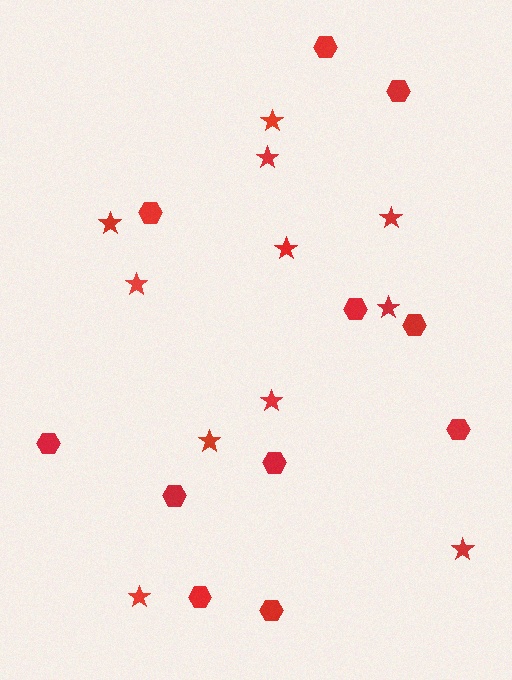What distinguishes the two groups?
There are 2 groups: one group of stars (11) and one group of hexagons (11).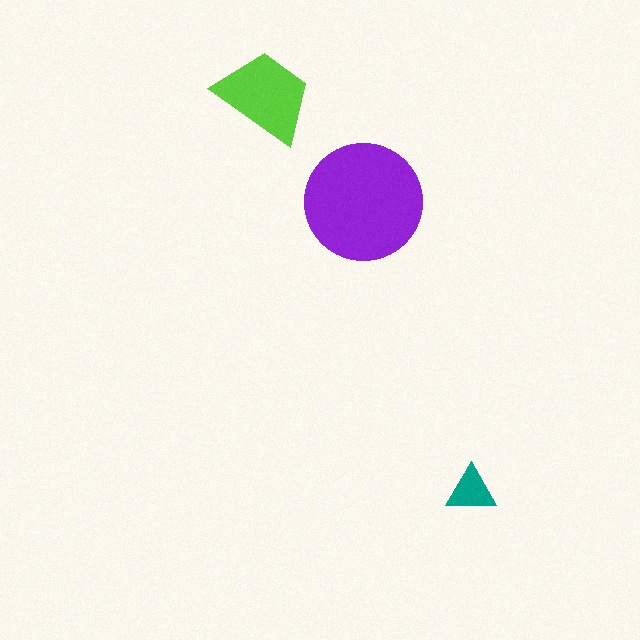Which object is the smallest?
The teal triangle.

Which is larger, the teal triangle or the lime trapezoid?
The lime trapezoid.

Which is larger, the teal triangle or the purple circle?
The purple circle.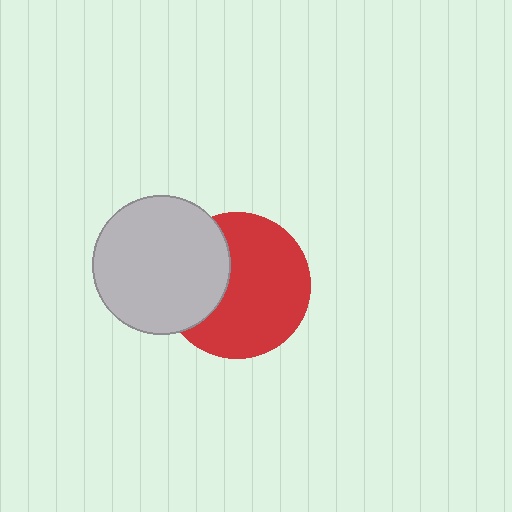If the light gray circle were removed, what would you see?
You would see the complete red circle.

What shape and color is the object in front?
The object in front is a light gray circle.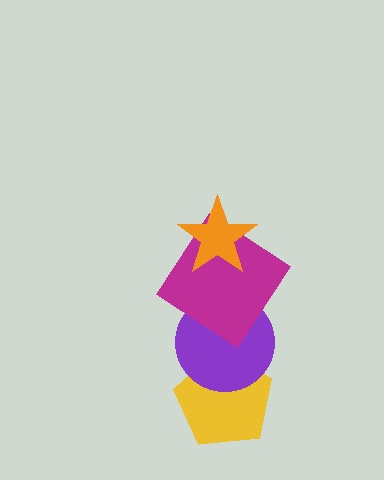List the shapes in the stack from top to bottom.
From top to bottom: the orange star, the magenta diamond, the purple circle, the yellow pentagon.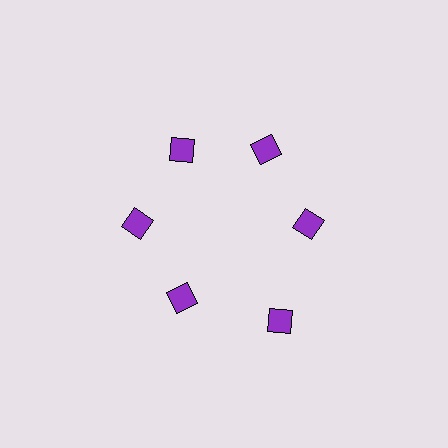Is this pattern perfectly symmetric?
No. The 6 purple diamonds are arranged in a ring, but one element near the 5 o'clock position is pushed outward from the center, breaking the 6-fold rotational symmetry.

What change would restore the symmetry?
The symmetry would be restored by moving it inward, back onto the ring so that all 6 diamonds sit at equal angles and equal distance from the center.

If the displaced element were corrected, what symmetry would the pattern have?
It would have 6-fold rotational symmetry — the pattern would map onto itself every 60 degrees.